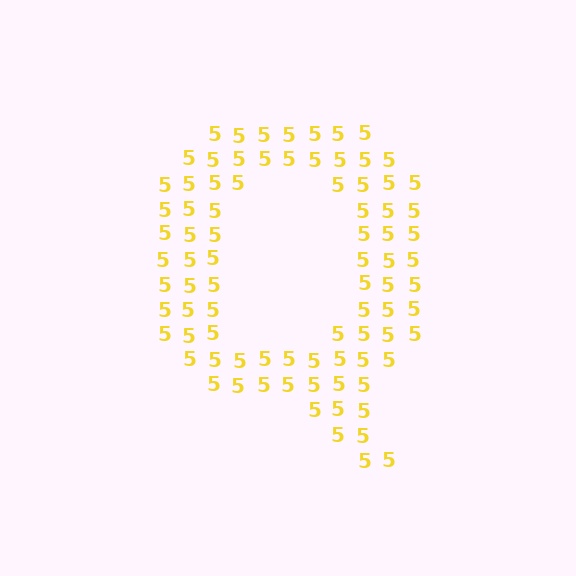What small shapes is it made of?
It is made of small digit 5's.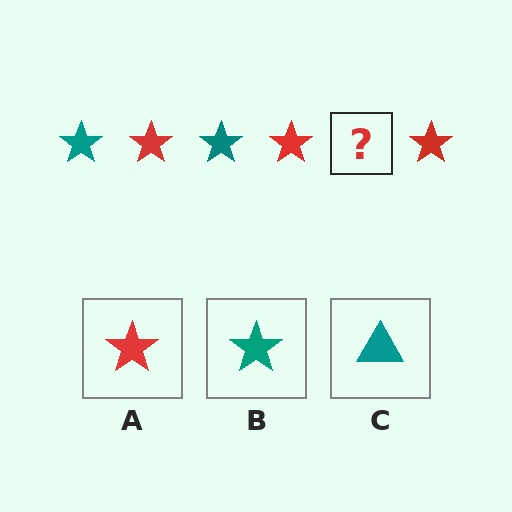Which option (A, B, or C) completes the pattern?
B.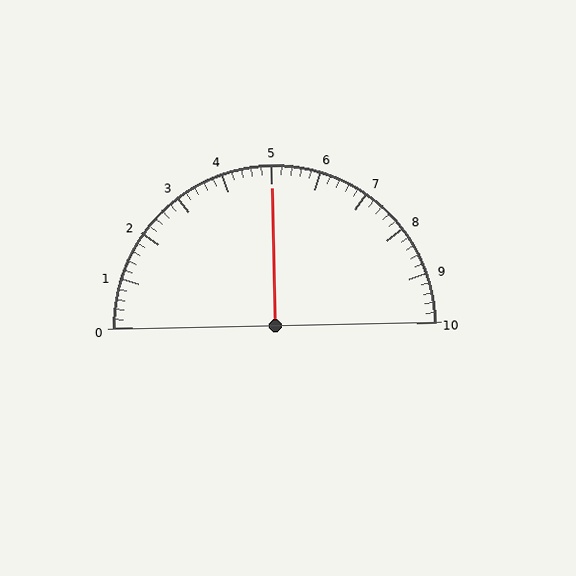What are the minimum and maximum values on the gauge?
The gauge ranges from 0 to 10.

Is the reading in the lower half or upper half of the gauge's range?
The reading is in the upper half of the range (0 to 10).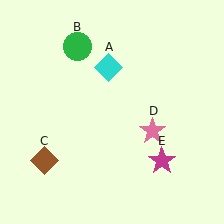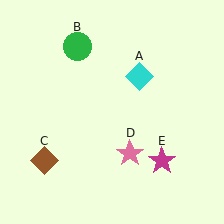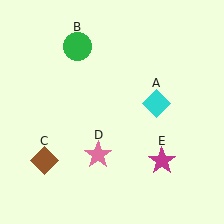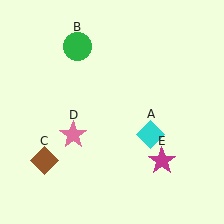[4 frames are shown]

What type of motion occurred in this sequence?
The cyan diamond (object A), pink star (object D) rotated clockwise around the center of the scene.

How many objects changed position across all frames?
2 objects changed position: cyan diamond (object A), pink star (object D).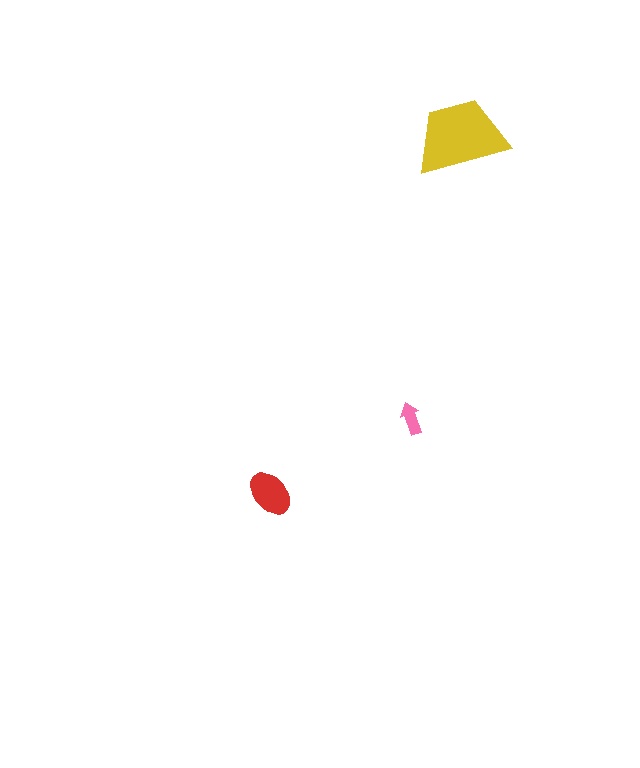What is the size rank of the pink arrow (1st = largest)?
3rd.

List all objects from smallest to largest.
The pink arrow, the red ellipse, the yellow trapezoid.